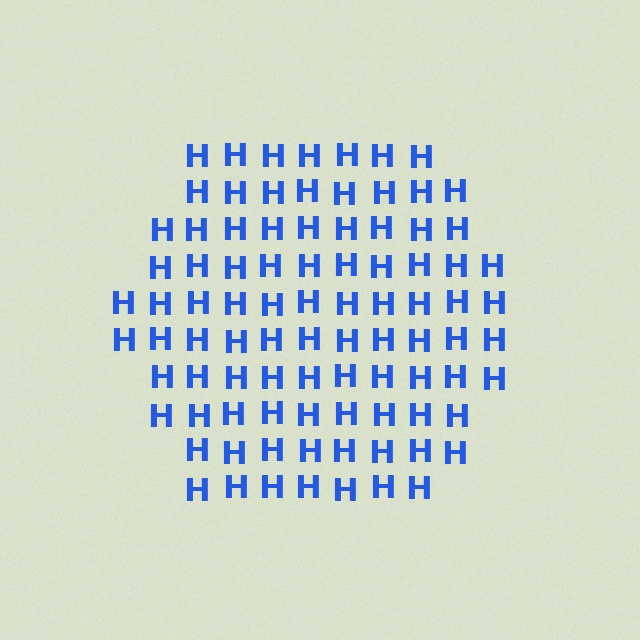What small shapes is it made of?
It is made of small letter H's.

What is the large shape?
The large shape is a hexagon.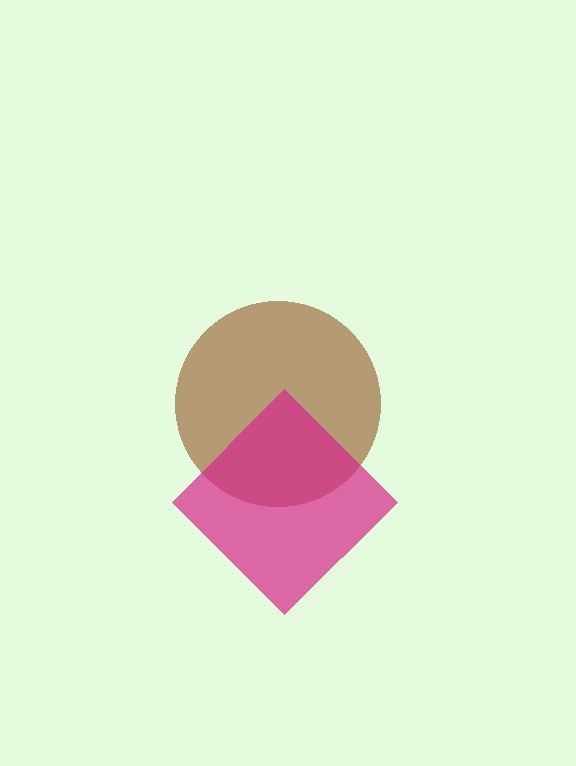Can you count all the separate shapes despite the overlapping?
Yes, there are 2 separate shapes.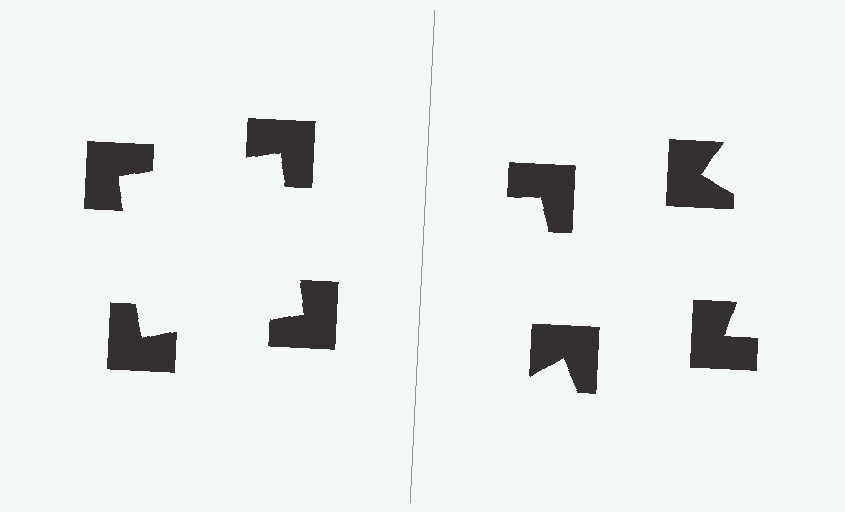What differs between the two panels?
The notched squares are positioned identically on both sides; only the wedge orientations differ. On the left they align to a square; on the right they are misaligned.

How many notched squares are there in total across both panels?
8 — 4 on each side.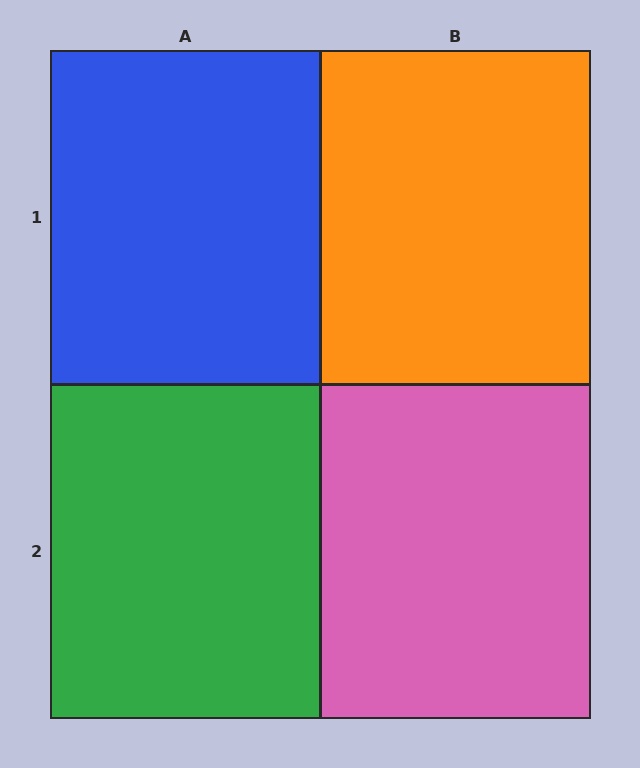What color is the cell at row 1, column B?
Orange.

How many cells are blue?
1 cell is blue.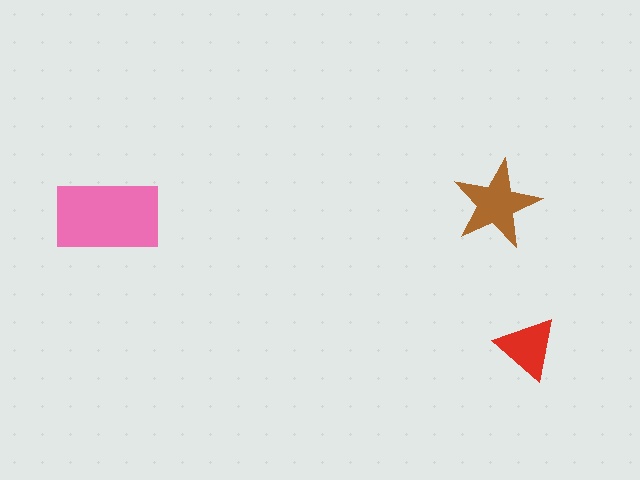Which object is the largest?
The pink rectangle.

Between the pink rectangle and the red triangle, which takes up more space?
The pink rectangle.